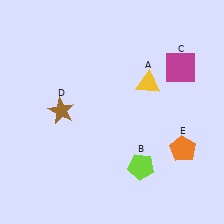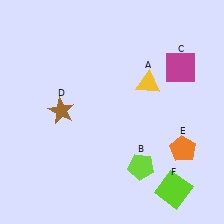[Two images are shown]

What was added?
A lime square (F) was added in Image 2.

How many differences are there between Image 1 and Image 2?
There is 1 difference between the two images.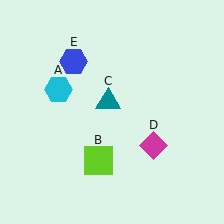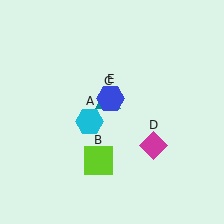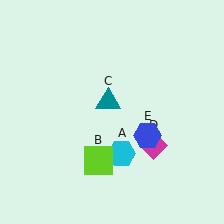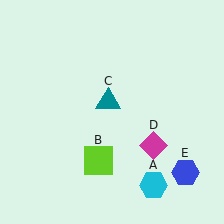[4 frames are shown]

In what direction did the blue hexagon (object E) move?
The blue hexagon (object E) moved down and to the right.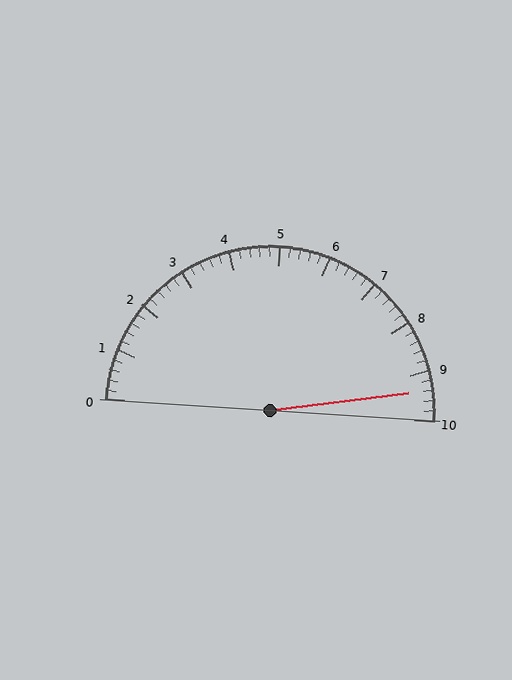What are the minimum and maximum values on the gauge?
The gauge ranges from 0 to 10.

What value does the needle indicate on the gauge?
The needle indicates approximately 9.4.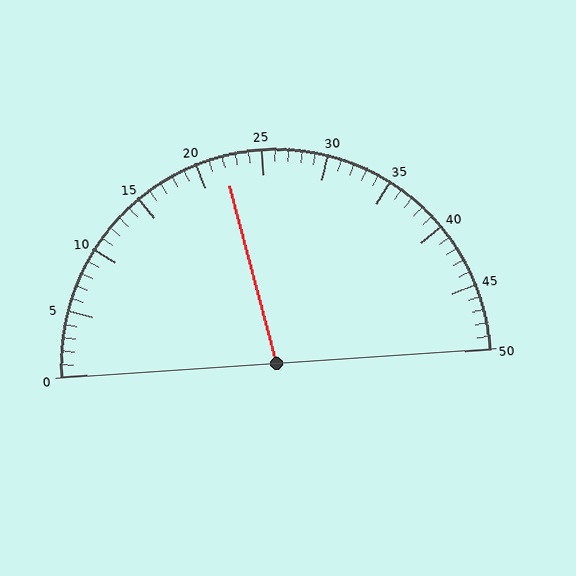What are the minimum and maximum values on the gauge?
The gauge ranges from 0 to 50.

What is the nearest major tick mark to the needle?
The nearest major tick mark is 20.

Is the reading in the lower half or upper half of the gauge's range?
The reading is in the lower half of the range (0 to 50).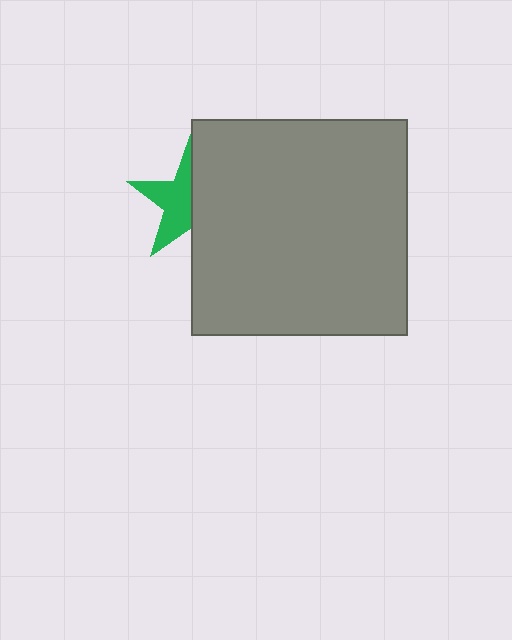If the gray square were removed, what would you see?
You would see the complete green star.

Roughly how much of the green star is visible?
About half of it is visible (roughly 52%).